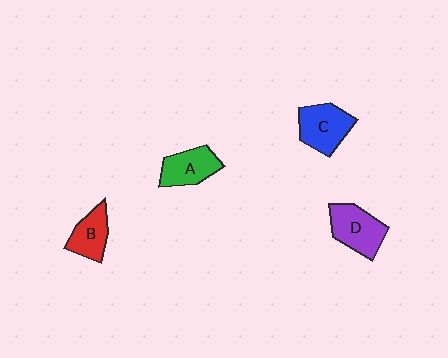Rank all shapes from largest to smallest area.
From largest to smallest: D (purple), C (blue), A (green), B (red).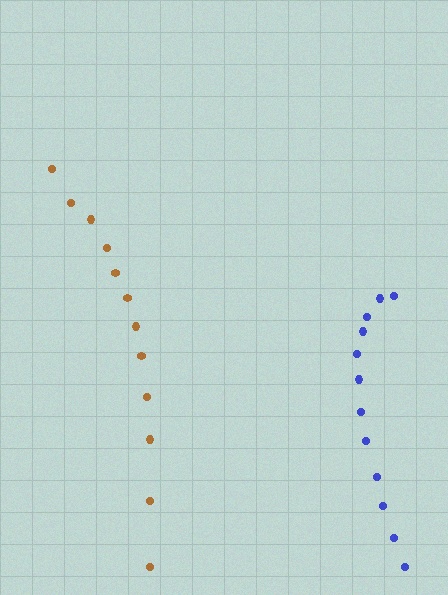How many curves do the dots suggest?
There are 2 distinct paths.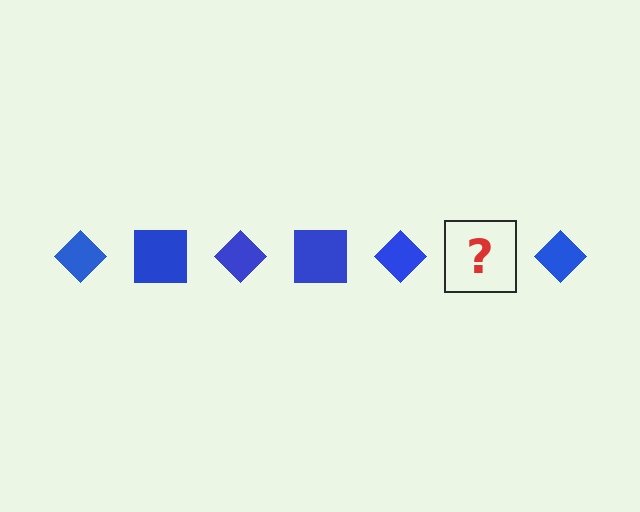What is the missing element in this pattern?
The missing element is a blue square.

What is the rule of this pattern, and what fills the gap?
The rule is that the pattern cycles through diamond, square shapes in blue. The gap should be filled with a blue square.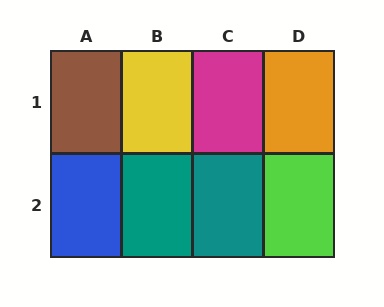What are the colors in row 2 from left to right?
Blue, teal, teal, lime.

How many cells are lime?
1 cell is lime.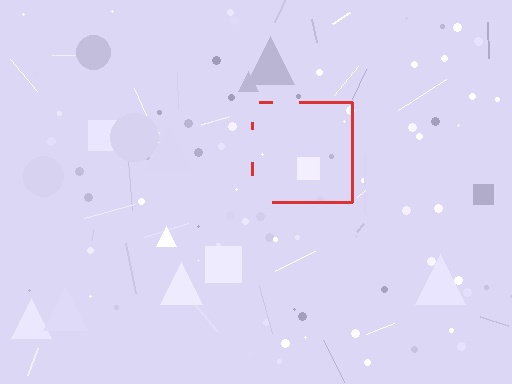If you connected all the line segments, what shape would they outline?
They would outline a square.